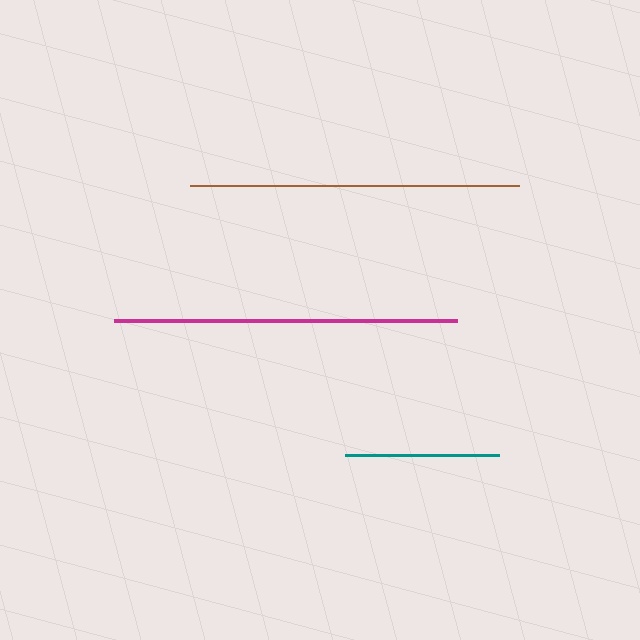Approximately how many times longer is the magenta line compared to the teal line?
The magenta line is approximately 2.2 times the length of the teal line.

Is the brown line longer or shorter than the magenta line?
The magenta line is longer than the brown line.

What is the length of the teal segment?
The teal segment is approximately 154 pixels long.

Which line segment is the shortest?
The teal line is the shortest at approximately 154 pixels.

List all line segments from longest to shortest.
From longest to shortest: magenta, brown, teal.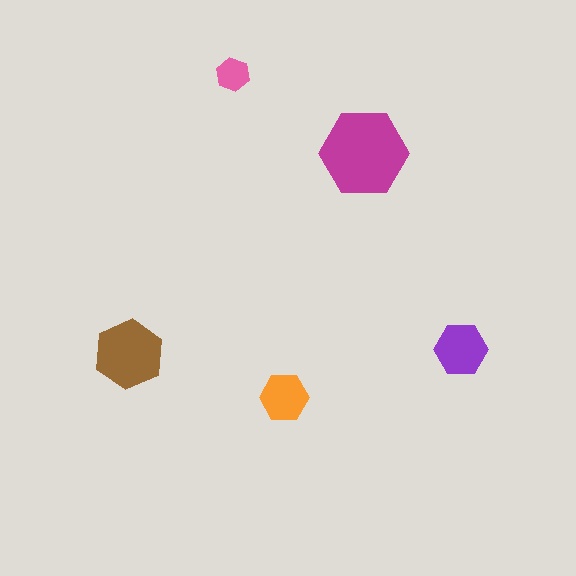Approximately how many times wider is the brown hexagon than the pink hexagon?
About 2 times wider.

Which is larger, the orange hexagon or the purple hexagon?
The purple one.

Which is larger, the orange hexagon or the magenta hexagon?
The magenta one.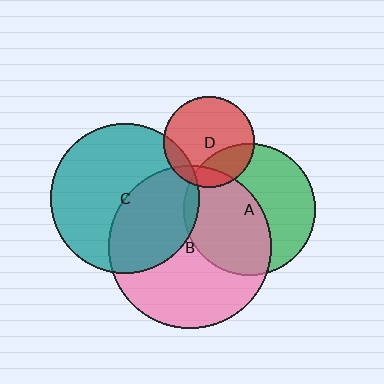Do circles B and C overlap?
Yes.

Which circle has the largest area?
Circle B (pink).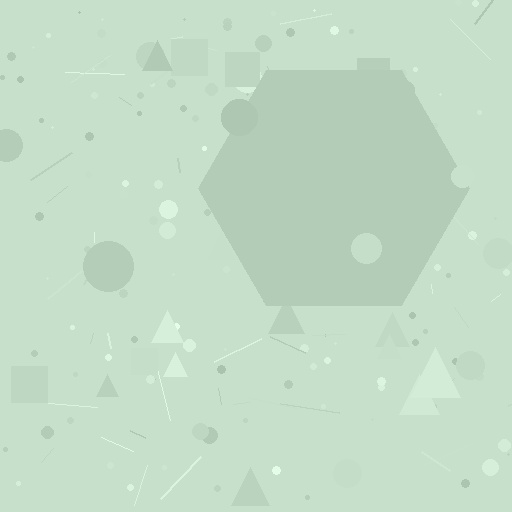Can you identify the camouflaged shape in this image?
The camouflaged shape is a hexagon.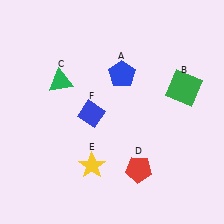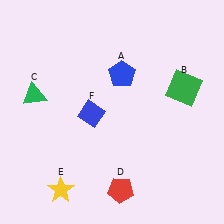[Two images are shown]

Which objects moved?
The objects that moved are: the green triangle (C), the red pentagon (D), the yellow star (E).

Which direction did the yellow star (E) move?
The yellow star (E) moved left.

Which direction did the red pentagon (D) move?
The red pentagon (D) moved down.